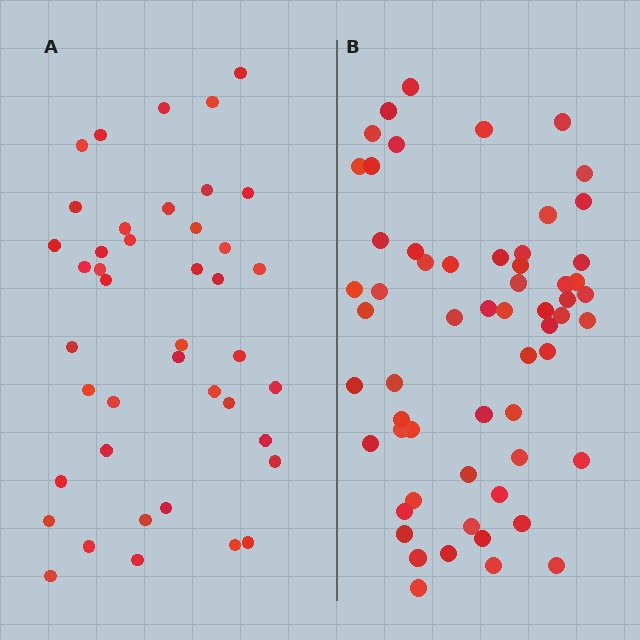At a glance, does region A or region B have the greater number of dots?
Region B (the right region) has more dots.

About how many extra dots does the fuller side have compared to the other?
Region B has approximately 15 more dots than region A.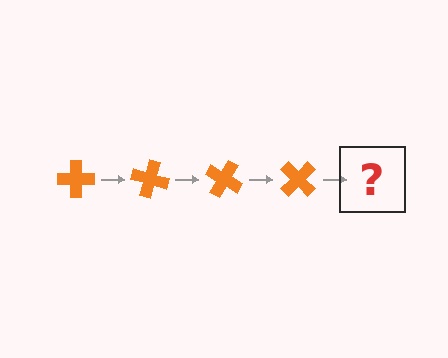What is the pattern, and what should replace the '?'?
The pattern is that the cross rotates 15 degrees each step. The '?' should be an orange cross rotated 60 degrees.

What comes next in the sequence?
The next element should be an orange cross rotated 60 degrees.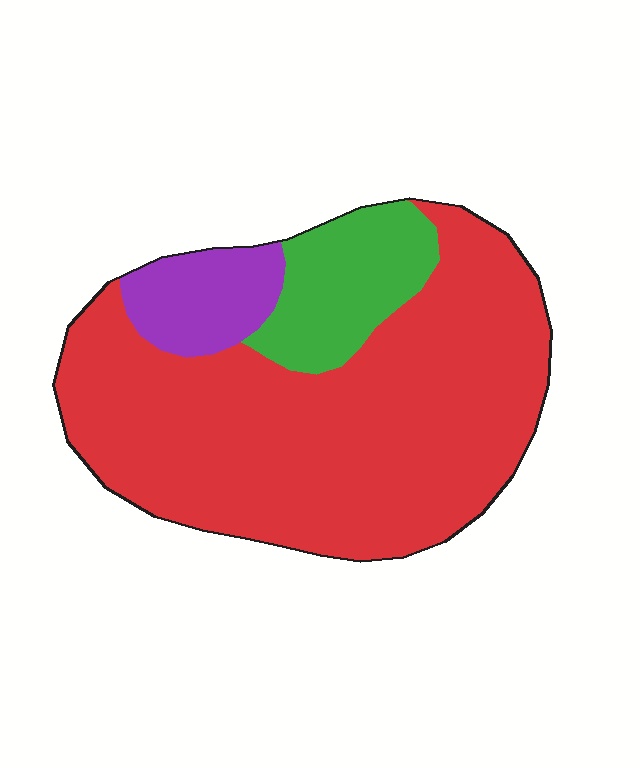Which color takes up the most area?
Red, at roughly 75%.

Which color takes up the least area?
Purple, at roughly 10%.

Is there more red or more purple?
Red.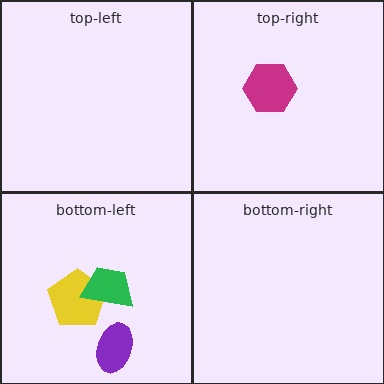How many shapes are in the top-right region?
1.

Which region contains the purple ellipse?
The bottom-left region.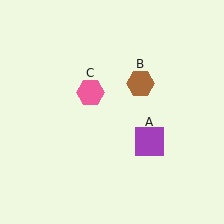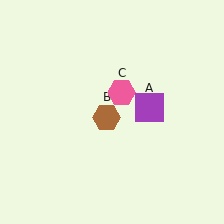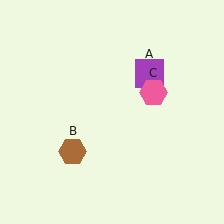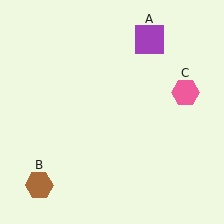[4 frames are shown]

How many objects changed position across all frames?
3 objects changed position: purple square (object A), brown hexagon (object B), pink hexagon (object C).